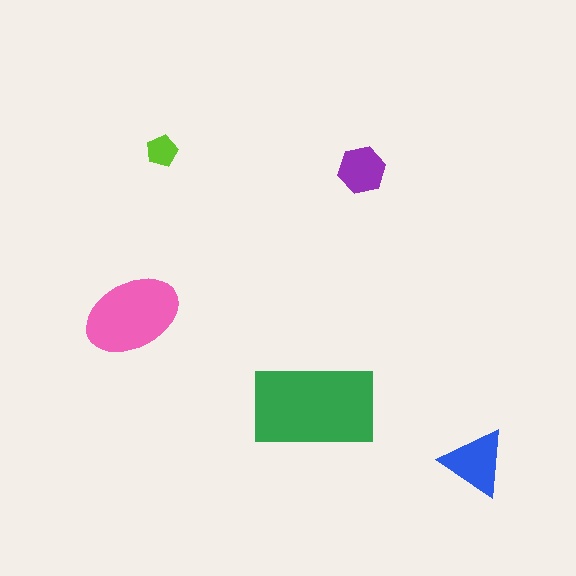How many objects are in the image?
There are 5 objects in the image.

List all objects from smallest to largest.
The lime pentagon, the purple hexagon, the blue triangle, the pink ellipse, the green rectangle.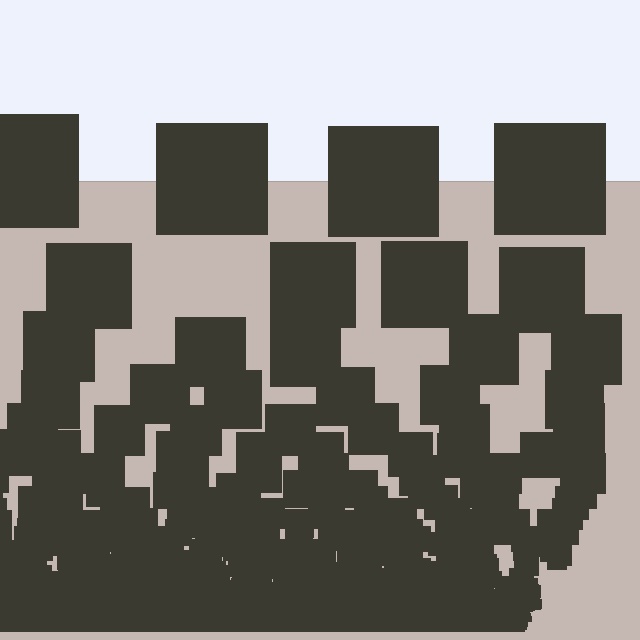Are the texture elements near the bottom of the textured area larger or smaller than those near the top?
Smaller. The gradient is inverted — elements near the bottom are smaller and denser.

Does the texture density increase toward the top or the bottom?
Density increases toward the bottom.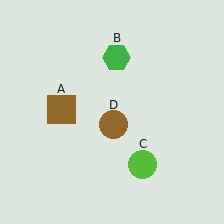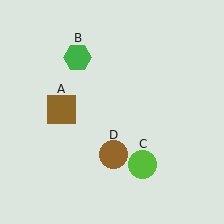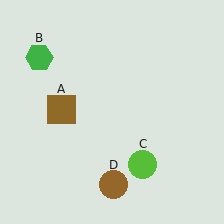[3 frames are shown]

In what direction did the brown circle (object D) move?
The brown circle (object D) moved down.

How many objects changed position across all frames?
2 objects changed position: green hexagon (object B), brown circle (object D).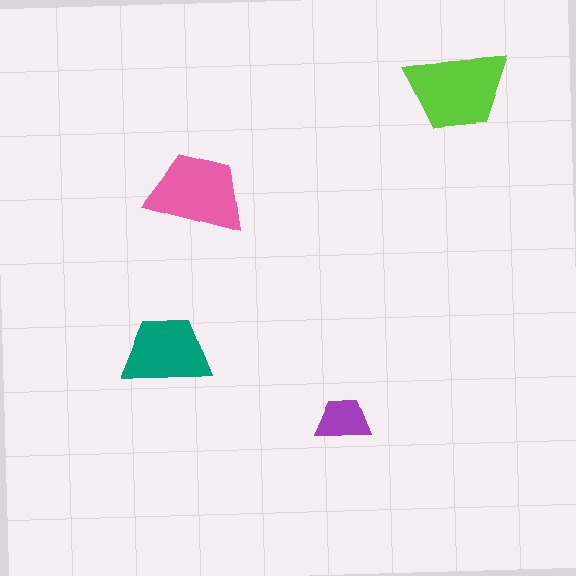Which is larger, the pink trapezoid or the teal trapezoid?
The pink one.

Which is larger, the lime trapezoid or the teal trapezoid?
The lime one.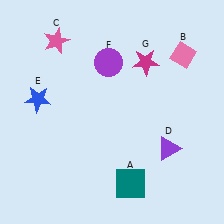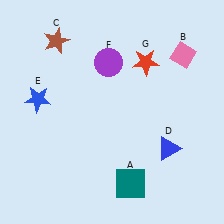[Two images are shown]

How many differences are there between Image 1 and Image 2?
There are 3 differences between the two images.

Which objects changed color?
C changed from pink to brown. D changed from purple to blue. G changed from magenta to red.